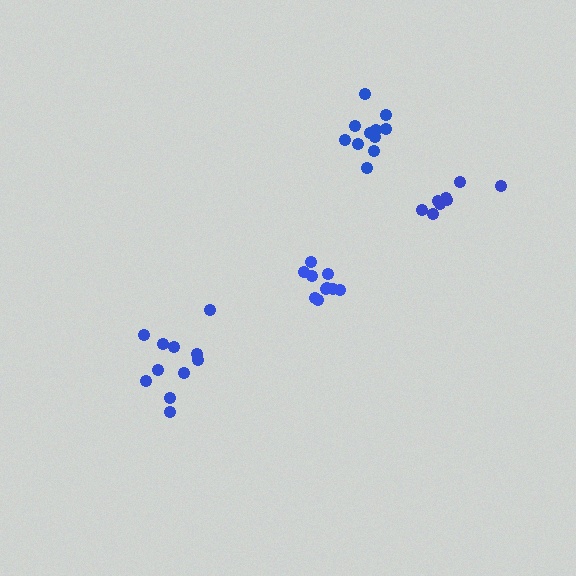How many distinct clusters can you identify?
There are 4 distinct clusters.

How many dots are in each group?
Group 1: 11 dots, Group 2: 10 dots, Group 3: 11 dots, Group 4: 8 dots (40 total).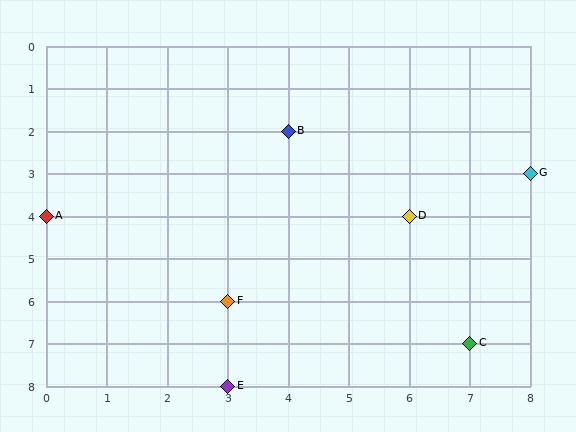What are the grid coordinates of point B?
Point B is at grid coordinates (4, 2).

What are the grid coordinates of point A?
Point A is at grid coordinates (0, 4).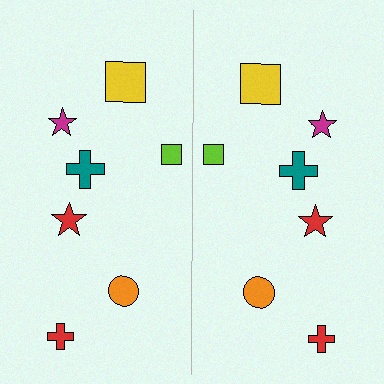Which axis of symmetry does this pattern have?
The pattern has a vertical axis of symmetry running through the center of the image.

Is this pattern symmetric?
Yes, this pattern has bilateral (reflection) symmetry.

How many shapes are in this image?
There are 14 shapes in this image.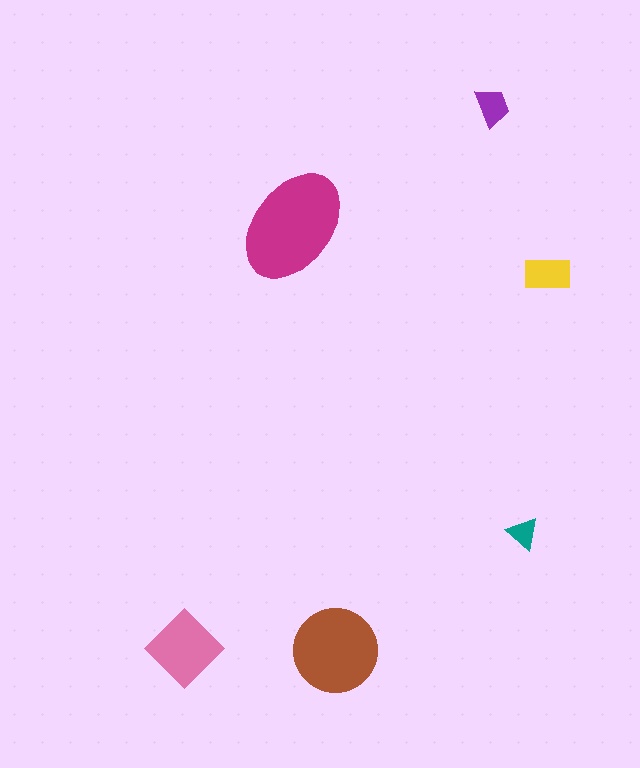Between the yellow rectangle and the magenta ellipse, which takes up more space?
The magenta ellipse.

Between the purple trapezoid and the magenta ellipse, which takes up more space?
The magenta ellipse.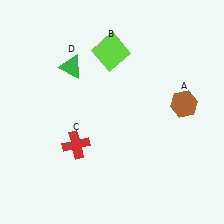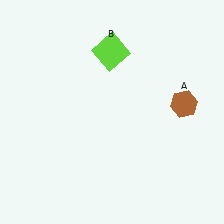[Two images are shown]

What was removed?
The red cross (C), the green triangle (D) were removed in Image 2.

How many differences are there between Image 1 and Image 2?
There are 2 differences between the two images.